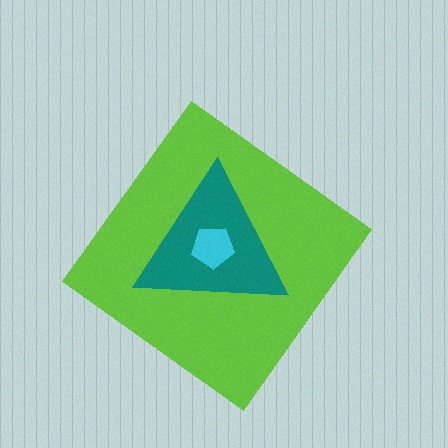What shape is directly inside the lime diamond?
The teal triangle.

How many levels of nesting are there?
3.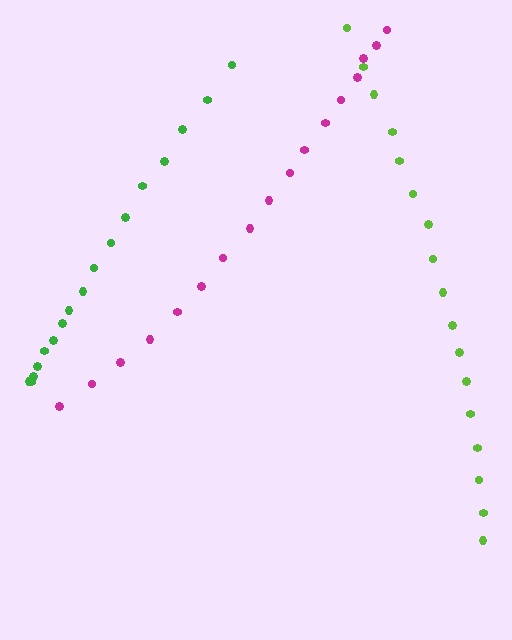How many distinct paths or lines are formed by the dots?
There are 3 distinct paths.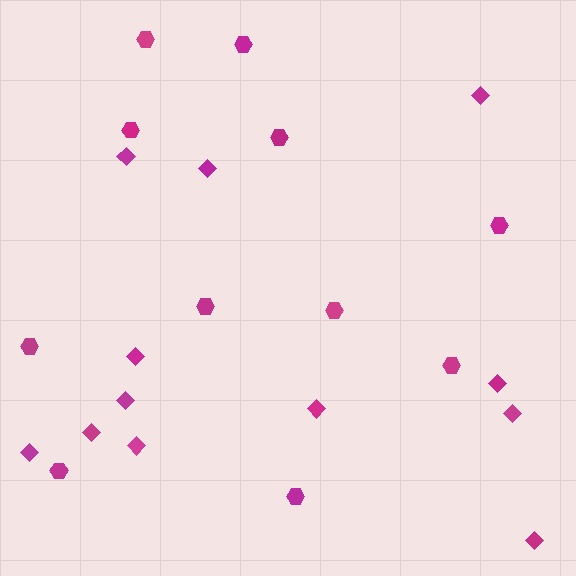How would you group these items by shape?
There are 2 groups: one group of hexagons (11) and one group of diamonds (12).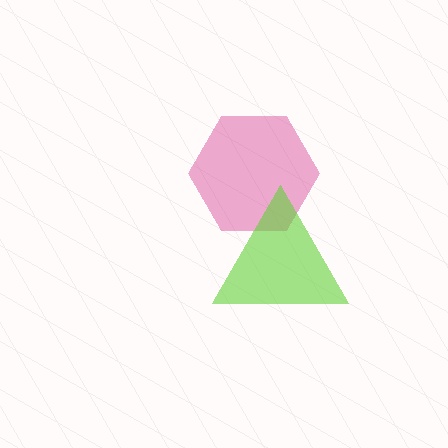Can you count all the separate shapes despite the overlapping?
Yes, there are 2 separate shapes.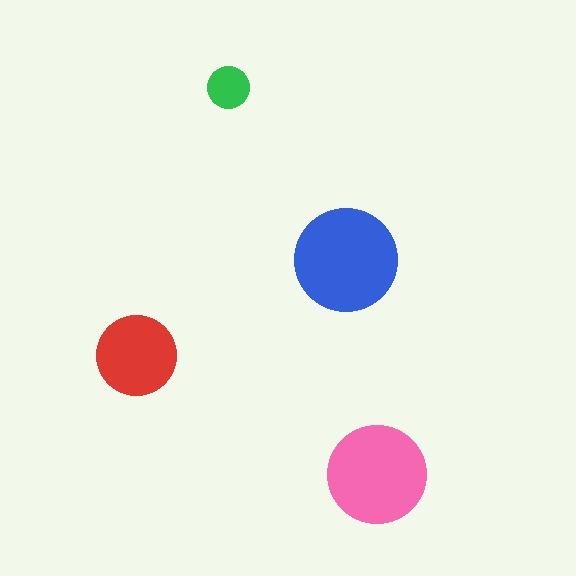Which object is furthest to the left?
The red circle is leftmost.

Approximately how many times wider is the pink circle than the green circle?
About 2.5 times wider.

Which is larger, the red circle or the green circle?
The red one.